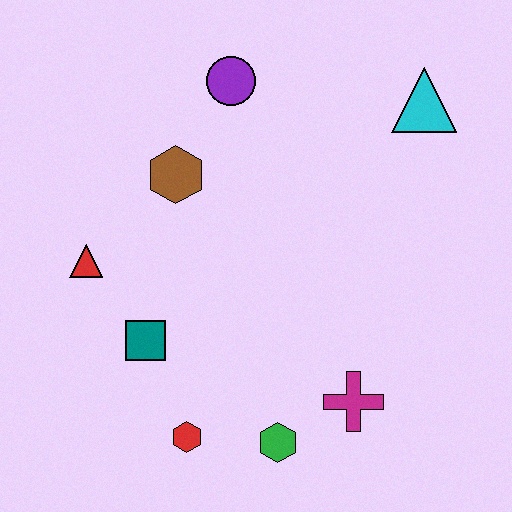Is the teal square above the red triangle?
No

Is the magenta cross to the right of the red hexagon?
Yes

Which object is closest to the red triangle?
The teal square is closest to the red triangle.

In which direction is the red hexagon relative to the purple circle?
The red hexagon is below the purple circle.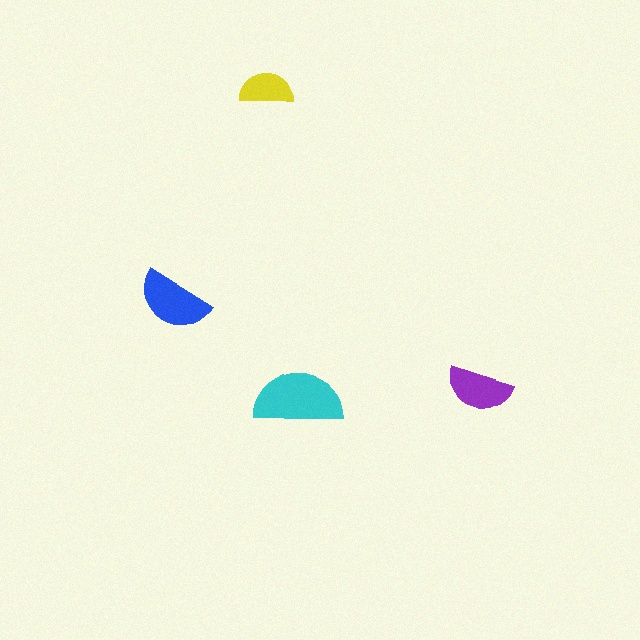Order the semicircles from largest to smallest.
the cyan one, the blue one, the purple one, the yellow one.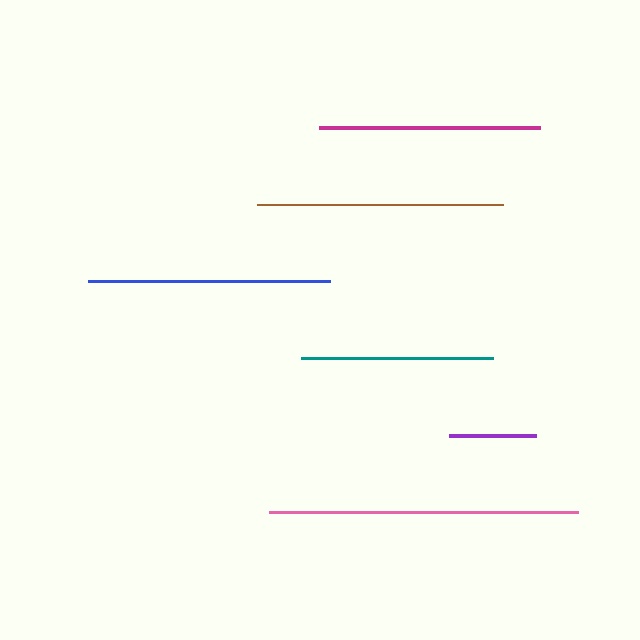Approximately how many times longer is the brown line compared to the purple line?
The brown line is approximately 2.8 times the length of the purple line.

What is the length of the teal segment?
The teal segment is approximately 191 pixels long.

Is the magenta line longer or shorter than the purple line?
The magenta line is longer than the purple line.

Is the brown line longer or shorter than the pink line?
The pink line is longer than the brown line.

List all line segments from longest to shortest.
From longest to shortest: pink, brown, blue, magenta, teal, purple.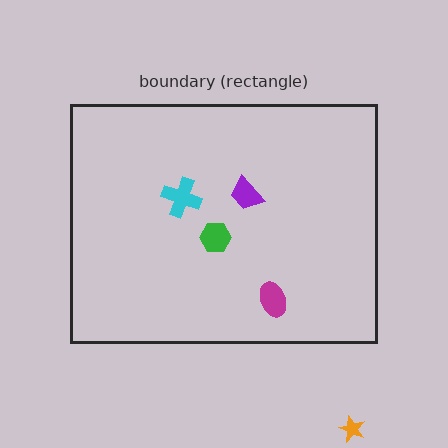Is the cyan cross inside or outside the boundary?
Inside.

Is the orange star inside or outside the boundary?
Outside.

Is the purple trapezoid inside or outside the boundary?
Inside.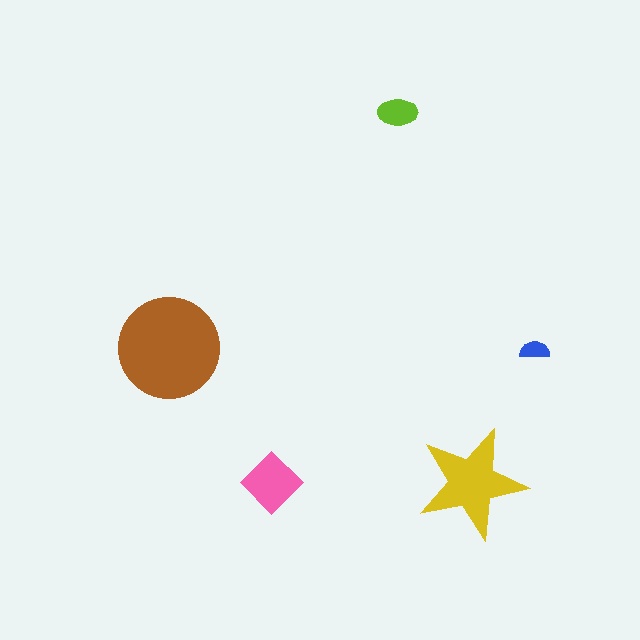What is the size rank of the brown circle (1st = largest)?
1st.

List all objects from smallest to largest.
The blue semicircle, the lime ellipse, the pink diamond, the yellow star, the brown circle.